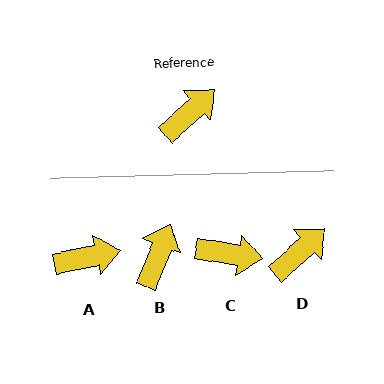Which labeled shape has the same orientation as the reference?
D.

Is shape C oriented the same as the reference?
No, it is off by about 51 degrees.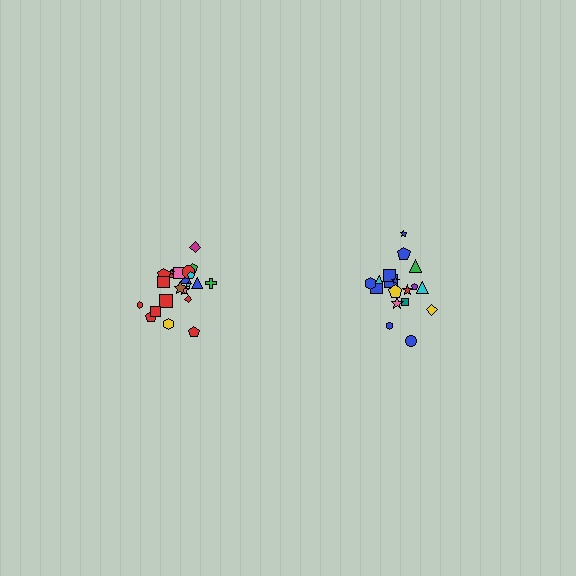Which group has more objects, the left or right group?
The left group.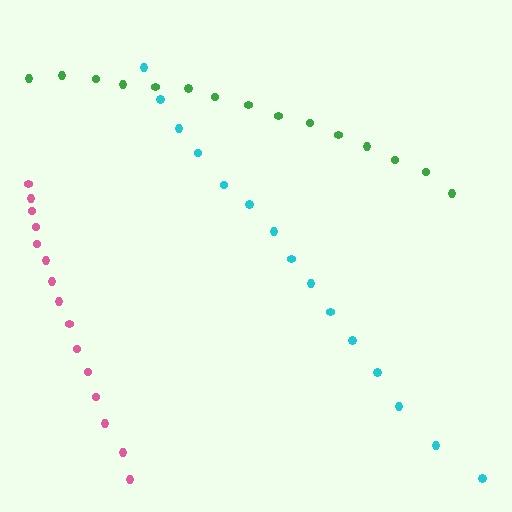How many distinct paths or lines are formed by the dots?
There are 3 distinct paths.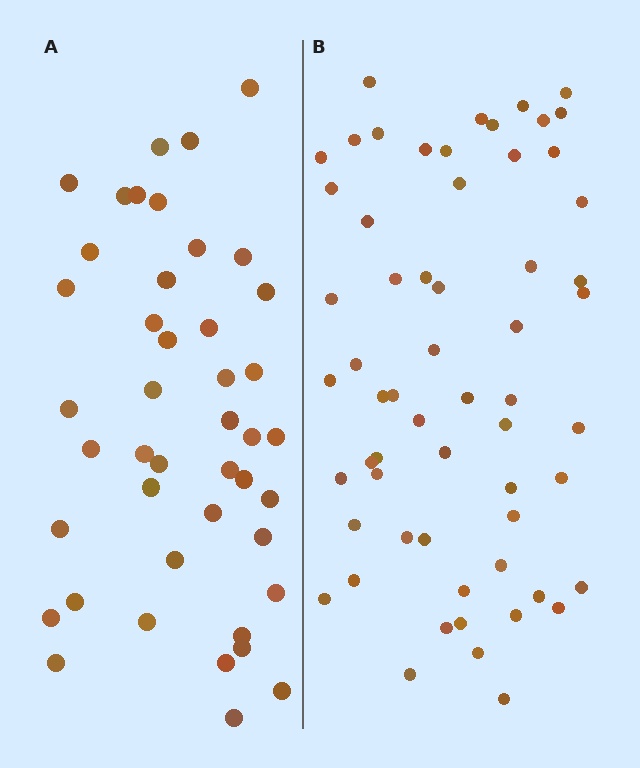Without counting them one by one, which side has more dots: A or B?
Region B (the right region) has more dots.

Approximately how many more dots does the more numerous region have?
Region B has approximately 15 more dots than region A.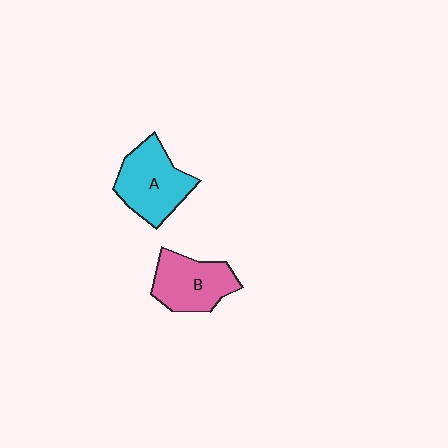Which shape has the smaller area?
Shape B (pink).